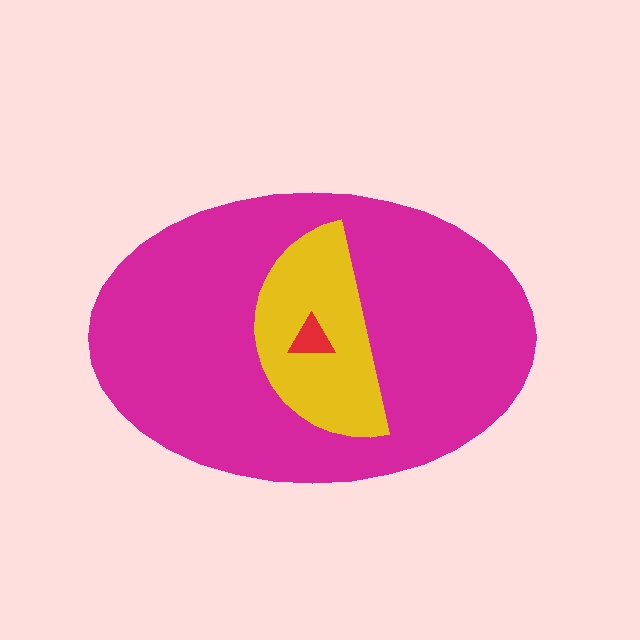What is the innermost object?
The red triangle.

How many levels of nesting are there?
3.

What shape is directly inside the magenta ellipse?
The yellow semicircle.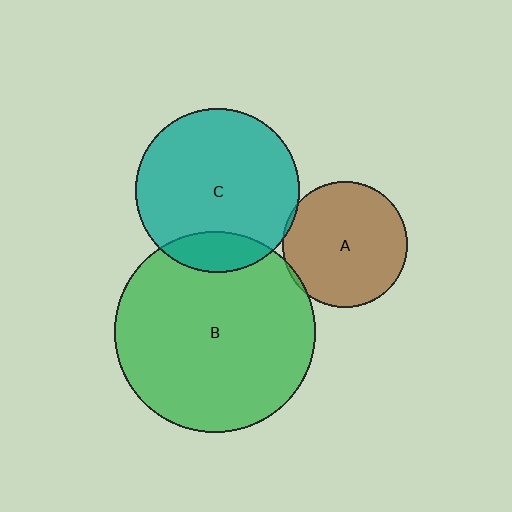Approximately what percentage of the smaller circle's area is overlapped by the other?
Approximately 5%.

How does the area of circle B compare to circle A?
Approximately 2.6 times.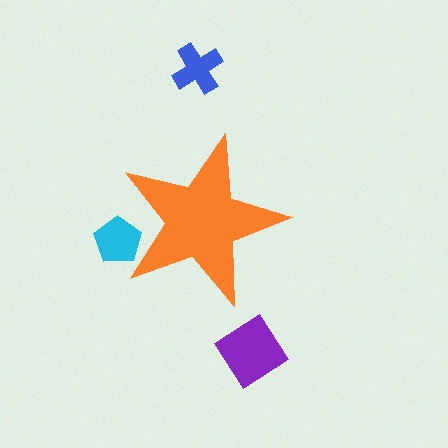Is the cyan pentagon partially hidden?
Yes, the cyan pentagon is partially hidden behind the orange star.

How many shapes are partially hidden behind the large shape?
1 shape is partially hidden.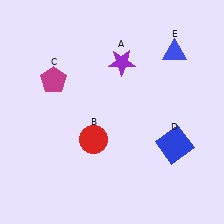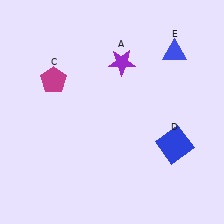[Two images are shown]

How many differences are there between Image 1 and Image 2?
There is 1 difference between the two images.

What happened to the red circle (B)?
The red circle (B) was removed in Image 2. It was in the bottom-left area of Image 1.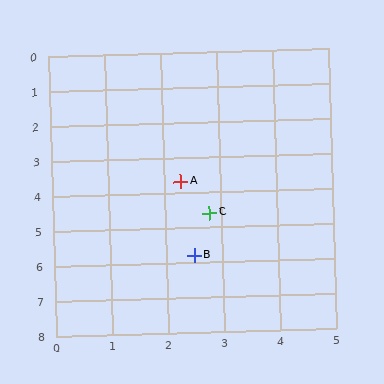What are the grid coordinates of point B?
Point B is at approximately (2.5, 5.8).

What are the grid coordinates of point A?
Point A is at approximately (2.3, 3.7).